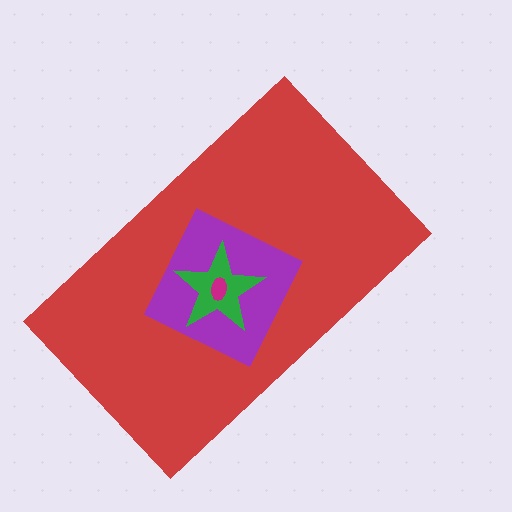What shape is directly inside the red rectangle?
The purple diamond.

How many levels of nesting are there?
4.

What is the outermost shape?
The red rectangle.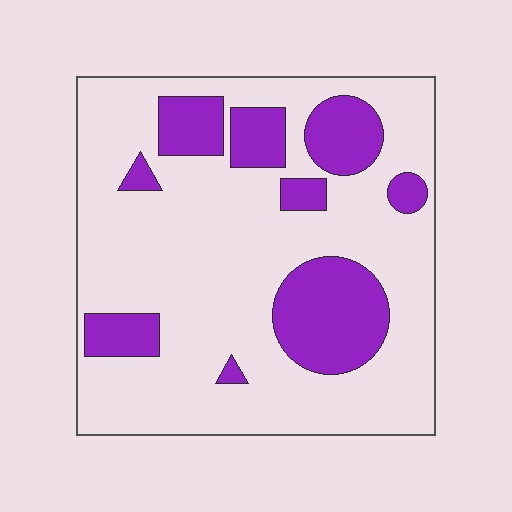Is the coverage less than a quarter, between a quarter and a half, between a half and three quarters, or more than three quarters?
Less than a quarter.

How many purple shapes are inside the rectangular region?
9.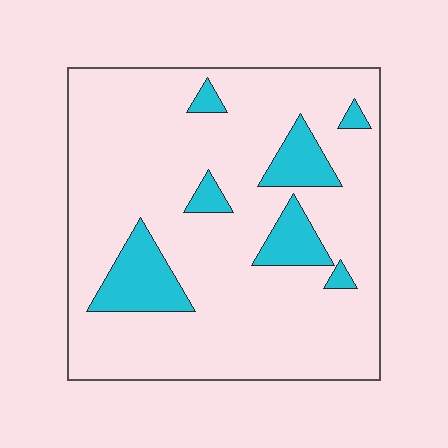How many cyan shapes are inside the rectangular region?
7.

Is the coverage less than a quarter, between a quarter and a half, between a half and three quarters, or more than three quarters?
Less than a quarter.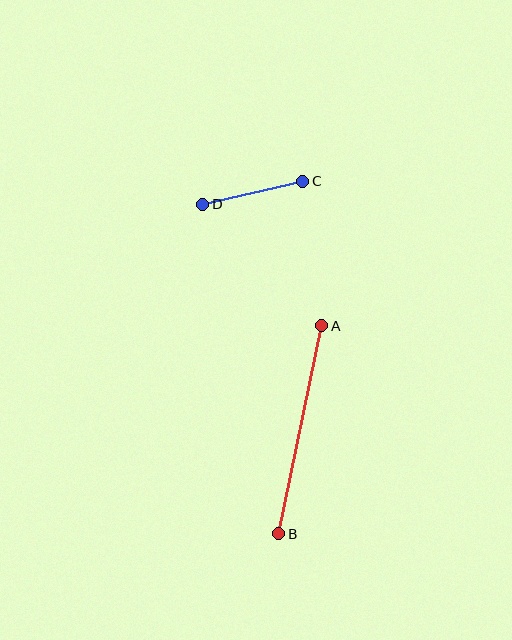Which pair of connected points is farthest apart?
Points A and B are farthest apart.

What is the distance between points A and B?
The distance is approximately 213 pixels.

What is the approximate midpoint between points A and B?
The midpoint is at approximately (300, 430) pixels.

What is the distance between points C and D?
The distance is approximately 103 pixels.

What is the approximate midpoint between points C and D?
The midpoint is at approximately (253, 193) pixels.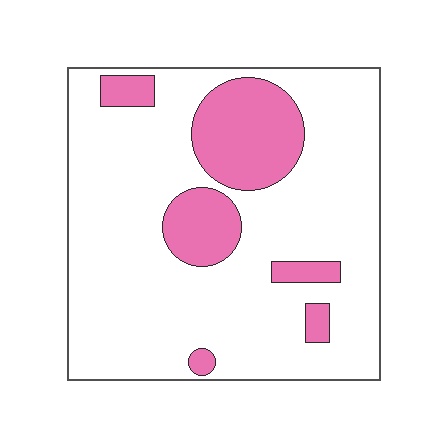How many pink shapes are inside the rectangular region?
6.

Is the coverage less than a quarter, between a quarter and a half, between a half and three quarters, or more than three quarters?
Less than a quarter.